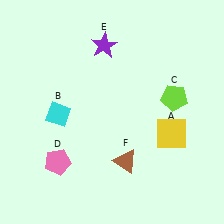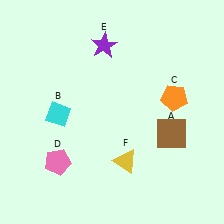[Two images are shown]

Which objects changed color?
A changed from yellow to brown. C changed from lime to orange. F changed from brown to yellow.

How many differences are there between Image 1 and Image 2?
There are 3 differences between the two images.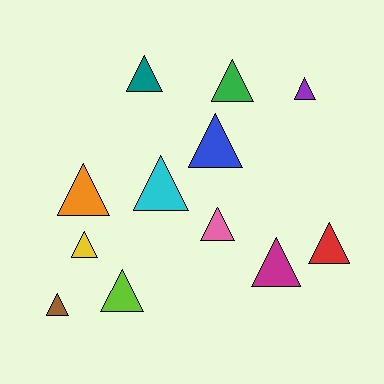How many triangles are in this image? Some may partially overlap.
There are 12 triangles.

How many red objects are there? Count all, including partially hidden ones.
There is 1 red object.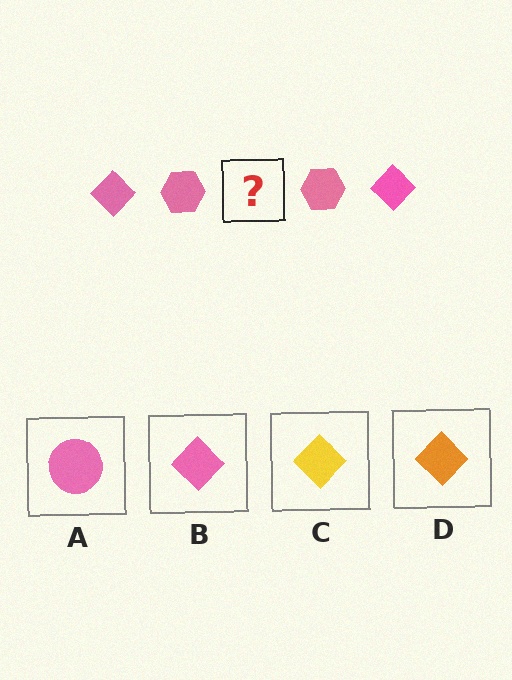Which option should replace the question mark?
Option B.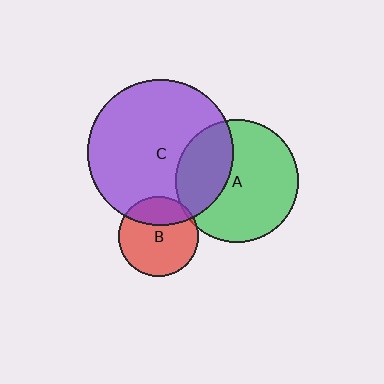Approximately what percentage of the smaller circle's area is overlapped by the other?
Approximately 35%.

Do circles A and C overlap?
Yes.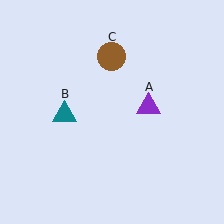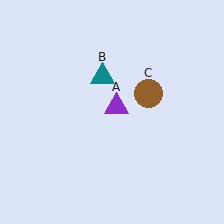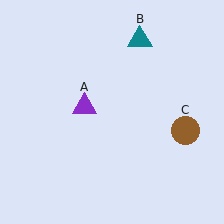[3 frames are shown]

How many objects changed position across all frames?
3 objects changed position: purple triangle (object A), teal triangle (object B), brown circle (object C).